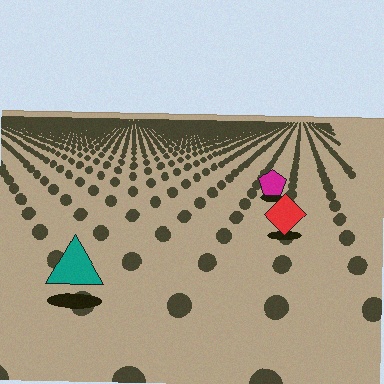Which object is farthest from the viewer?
The magenta pentagon is farthest from the viewer. It appears smaller and the ground texture around it is denser.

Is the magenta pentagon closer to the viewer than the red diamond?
No. The red diamond is closer — you can tell from the texture gradient: the ground texture is coarser near it.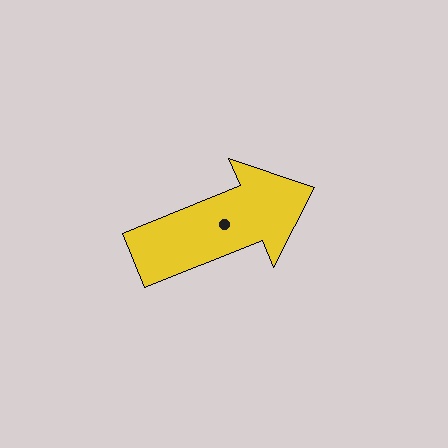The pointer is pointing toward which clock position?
Roughly 2 o'clock.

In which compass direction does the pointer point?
East.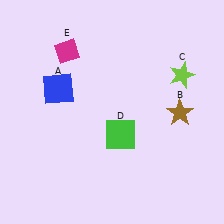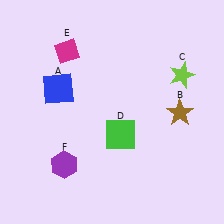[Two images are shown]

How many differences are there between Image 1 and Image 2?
There is 1 difference between the two images.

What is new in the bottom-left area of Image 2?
A purple hexagon (F) was added in the bottom-left area of Image 2.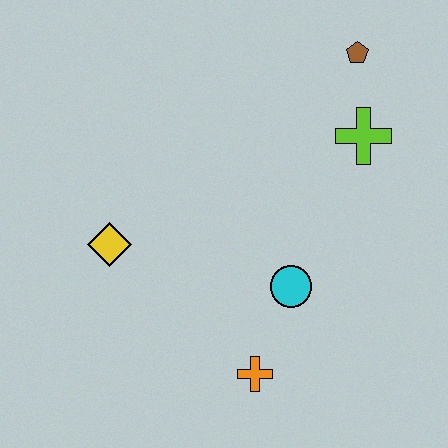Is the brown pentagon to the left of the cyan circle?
No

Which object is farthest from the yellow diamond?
The brown pentagon is farthest from the yellow diamond.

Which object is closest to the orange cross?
The cyan circle is closest to the orange cross.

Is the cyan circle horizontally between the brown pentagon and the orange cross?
Yes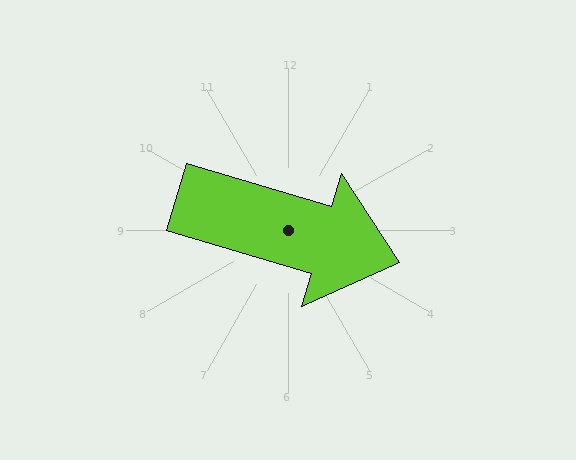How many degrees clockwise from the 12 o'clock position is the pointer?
Approximately 106 degrees.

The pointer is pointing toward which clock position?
Roughly 4 o'clock.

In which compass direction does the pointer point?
East.